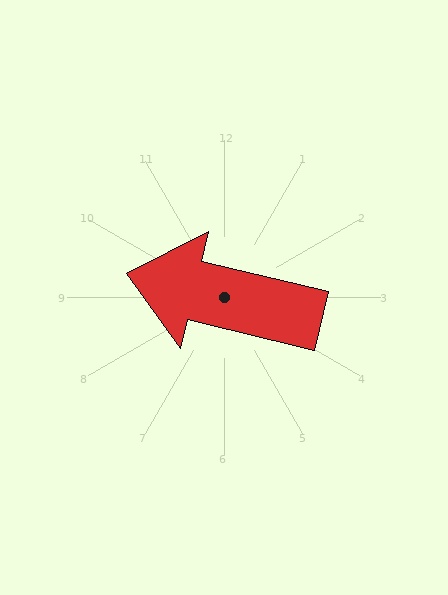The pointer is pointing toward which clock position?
Roughly 9 o'clock.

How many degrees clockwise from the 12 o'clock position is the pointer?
Approximately 284 degrees.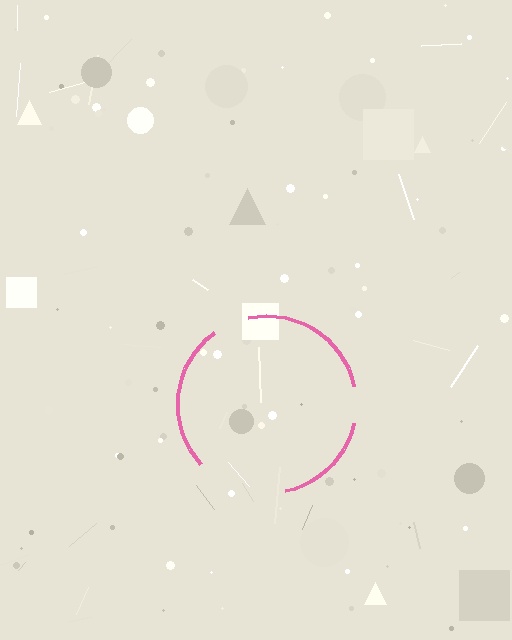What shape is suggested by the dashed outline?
The dashed outline suggests a circle.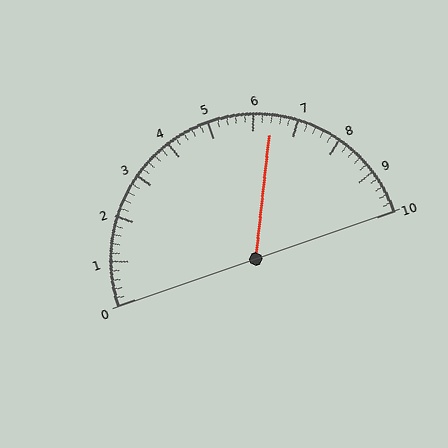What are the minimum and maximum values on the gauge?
The gauge ranges from 0 to 10.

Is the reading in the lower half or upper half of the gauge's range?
The reading is in the upper half of the range (0 to 10).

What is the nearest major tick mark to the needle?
The nearest major tick mark is 6.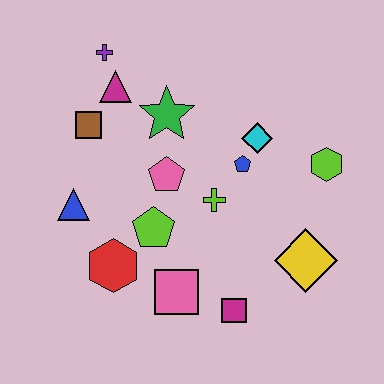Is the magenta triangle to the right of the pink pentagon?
No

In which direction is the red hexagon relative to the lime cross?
The red hexagon is to the left of the lime cross.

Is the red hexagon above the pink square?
Yes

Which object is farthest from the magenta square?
The purple cross is farthest from the magenta square.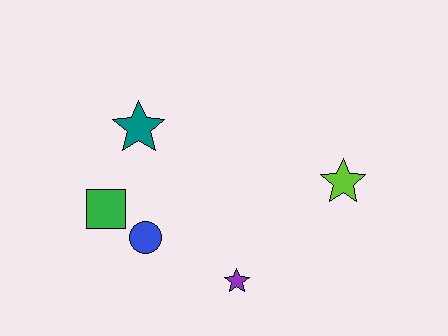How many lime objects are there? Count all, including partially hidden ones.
There is 1 lime object.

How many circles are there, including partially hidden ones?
There is 1 circle.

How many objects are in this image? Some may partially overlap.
There are 5 objects.